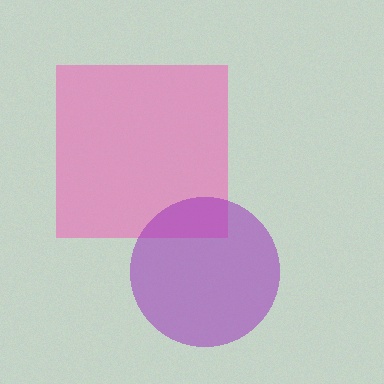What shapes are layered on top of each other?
The layered shapes are: a pink square, a purple circle.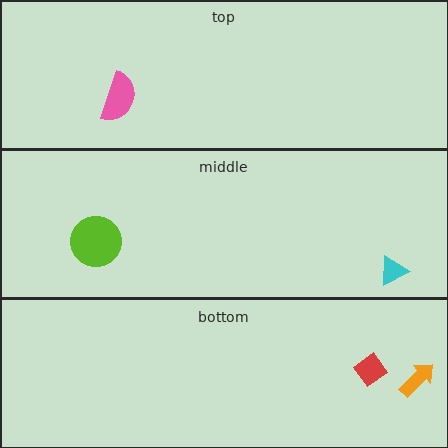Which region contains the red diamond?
The bottom region.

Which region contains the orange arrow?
The bottom region.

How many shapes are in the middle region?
2.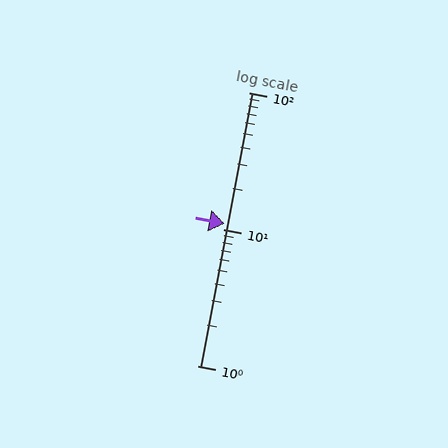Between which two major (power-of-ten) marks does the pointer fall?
The pointer is between 10 and 100.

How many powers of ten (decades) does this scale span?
The scale spans 2 decades, from 1 to 100.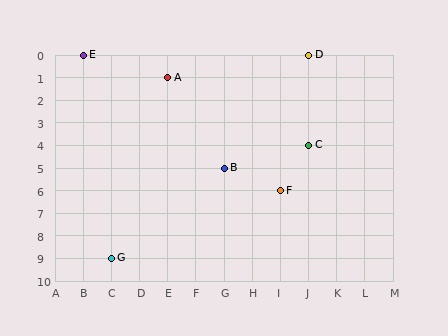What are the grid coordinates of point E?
Point E is at grid coordinates (B, 0).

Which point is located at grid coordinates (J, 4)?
Point C is at (J, 4).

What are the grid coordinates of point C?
Point C is at grid coordinates (J, 4).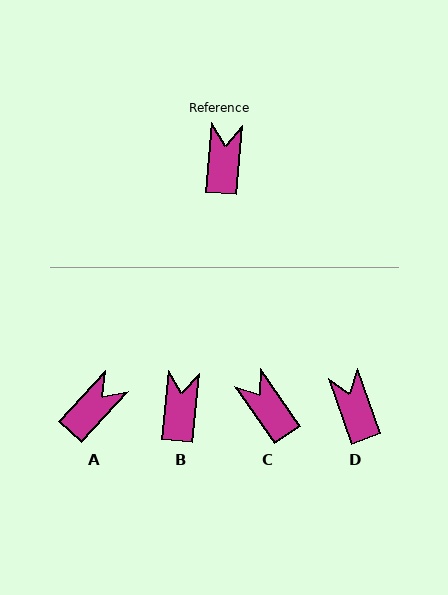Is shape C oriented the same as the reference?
No, it is off by about 40 degrees.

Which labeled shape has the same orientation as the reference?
B.